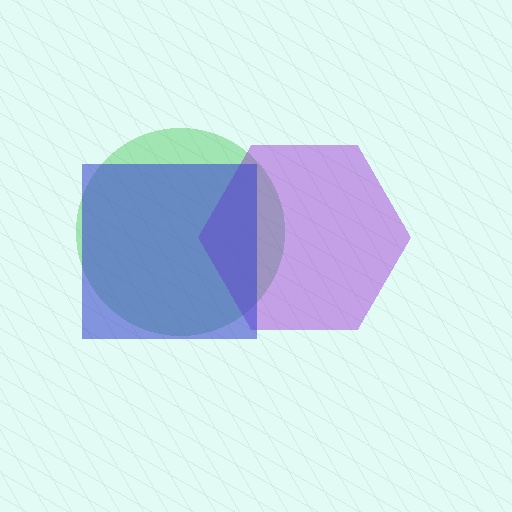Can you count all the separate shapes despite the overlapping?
Yes, there are 3 separate shapes.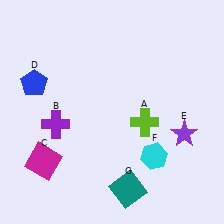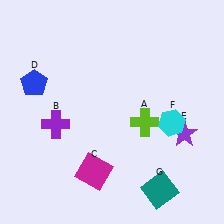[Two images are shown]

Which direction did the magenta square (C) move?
The magenta square (C) moved right.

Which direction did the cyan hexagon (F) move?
The cyan hexagon (F) moved up.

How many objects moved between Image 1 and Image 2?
3 objects moved between the two images.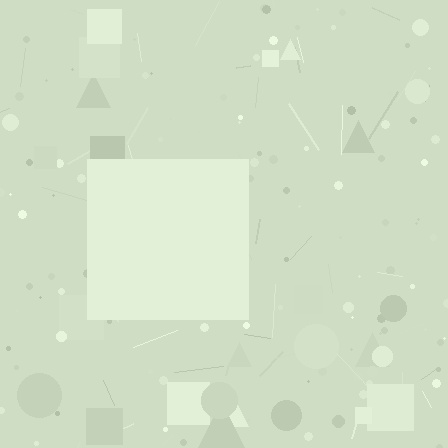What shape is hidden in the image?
A square is hidden in the image.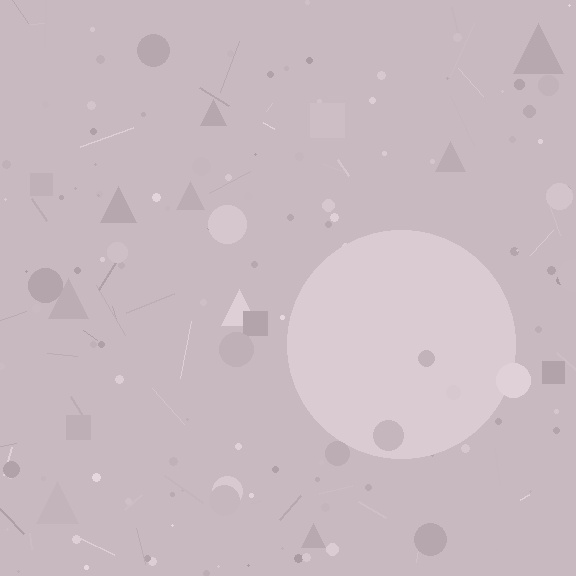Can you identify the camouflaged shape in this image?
The camouflaged shape is a circle.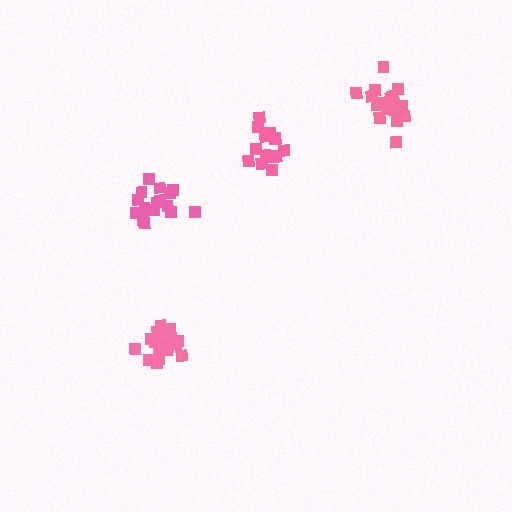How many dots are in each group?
Group 1: 17 dots, Group 2: 21 dots, Group 3: 21 dots, Group 4: 15 dots (74 total).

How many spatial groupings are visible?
There are 4 spatial groupings.